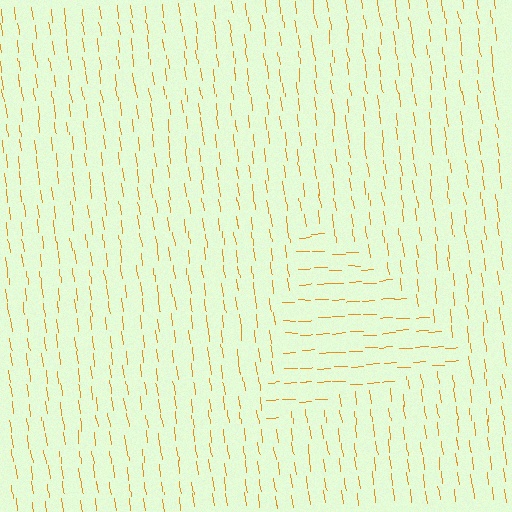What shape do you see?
I see a triangle.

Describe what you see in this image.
The image is filled with small orange line segments. A triangle region in the image has lines oriented differently from the surrounding lines, creating a visible texture boundary.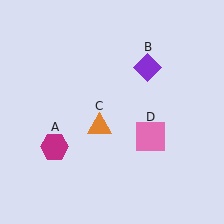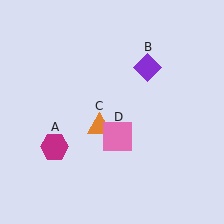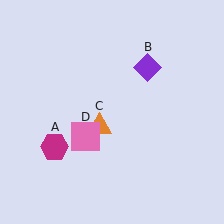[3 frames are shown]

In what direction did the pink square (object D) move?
The pink square (object D) moved left.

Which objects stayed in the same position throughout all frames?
Magenta hexagon (object A) and purple diamond (object B) and orange triangle (object C) remained stationary.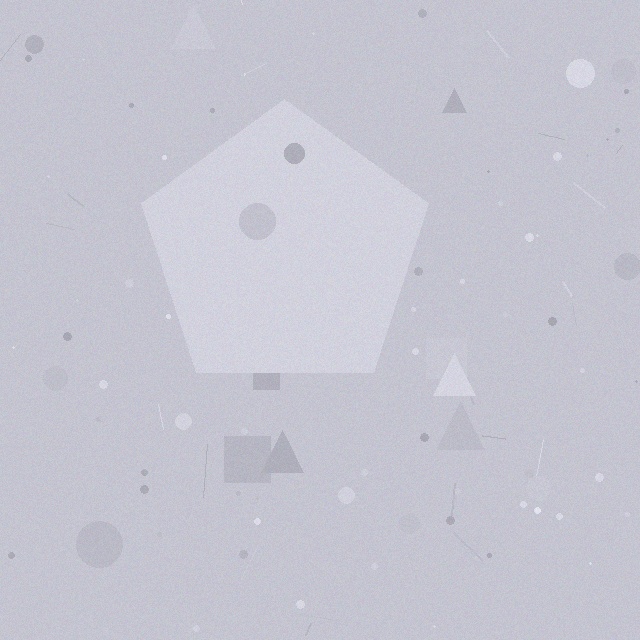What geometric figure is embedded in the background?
A pentagon is embedded in the background.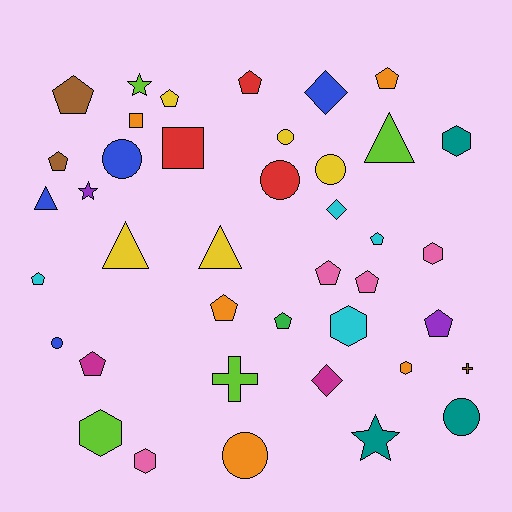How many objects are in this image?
There are 40 objects.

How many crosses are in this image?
There are 2 crosses.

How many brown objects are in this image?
There are 3 brown objects.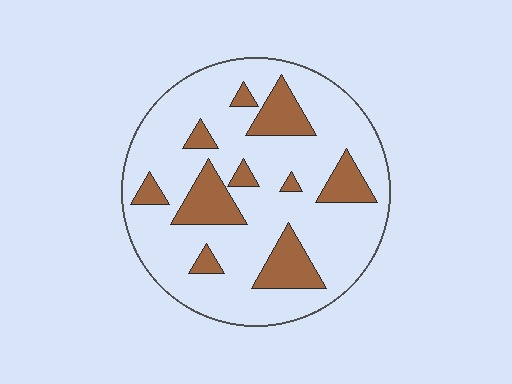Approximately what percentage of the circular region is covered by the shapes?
Approximately 20%.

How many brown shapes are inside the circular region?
10.